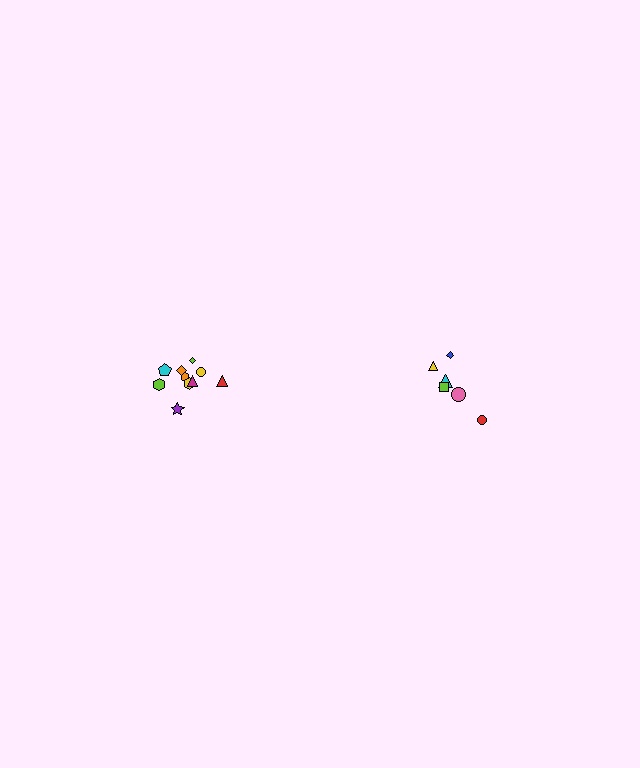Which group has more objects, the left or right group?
The left group.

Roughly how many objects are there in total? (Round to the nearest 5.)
Roughly 15 objects in total.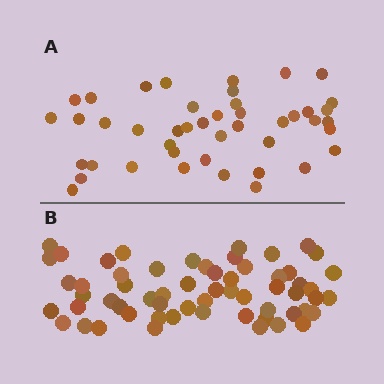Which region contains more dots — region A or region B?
Region B (the bottom region) has more dots.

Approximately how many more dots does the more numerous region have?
Region B has approximately 15 more dots than region A.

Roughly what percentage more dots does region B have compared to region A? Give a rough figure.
About 35% more.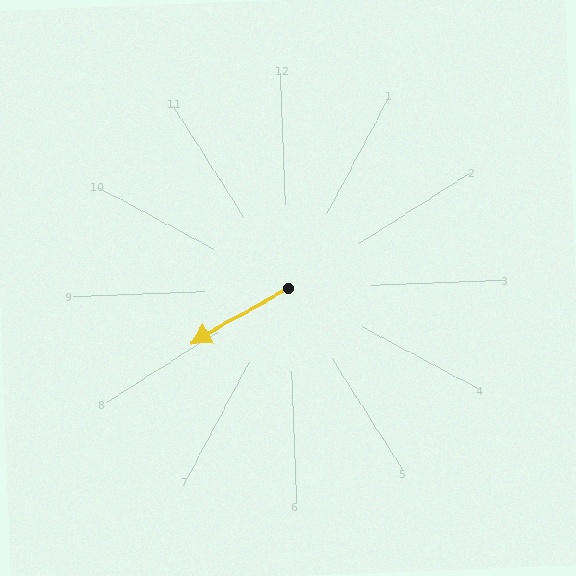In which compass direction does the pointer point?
Southwest.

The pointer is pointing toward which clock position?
Roughly 8 o'clock.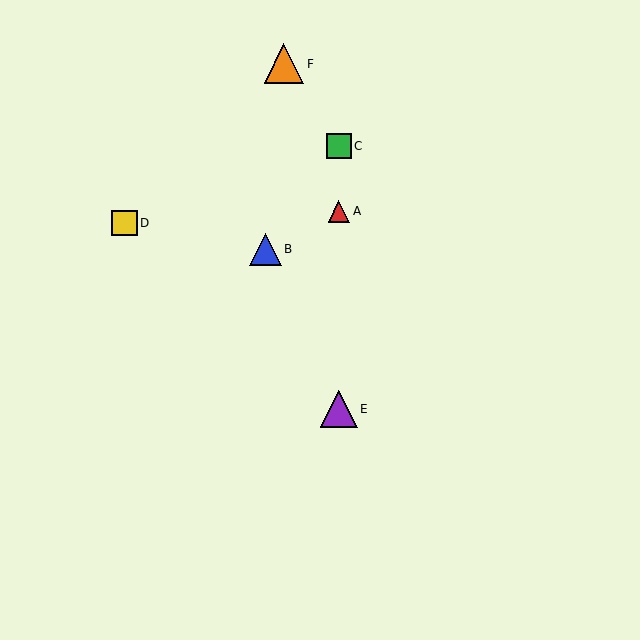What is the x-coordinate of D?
Object D is at x≈124.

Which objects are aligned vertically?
Objects A, C, E are aligned vertically.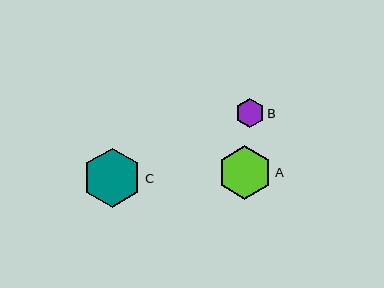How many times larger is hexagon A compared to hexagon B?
Hexagon A is approximately 1.8 times the size of hexagon B.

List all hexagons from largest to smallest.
From largest to smallest: C, A, B.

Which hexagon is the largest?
Hexagon C is the largest with a size of approximately 59 pixels.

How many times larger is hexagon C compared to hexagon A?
Hexagon C is approximately 1.1 times the size of hexagon A.